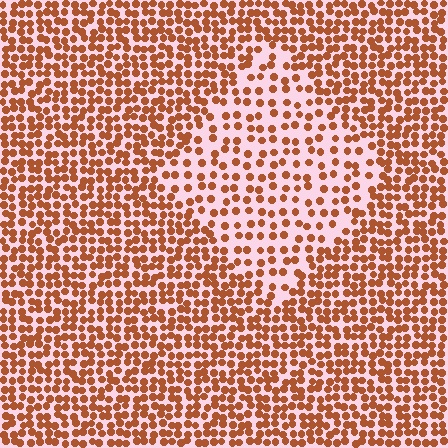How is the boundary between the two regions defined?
The boundary is defined by a change in element density (approximately 1.9x ratio). All elements are the same color, size, and shape.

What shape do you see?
I see a diamond.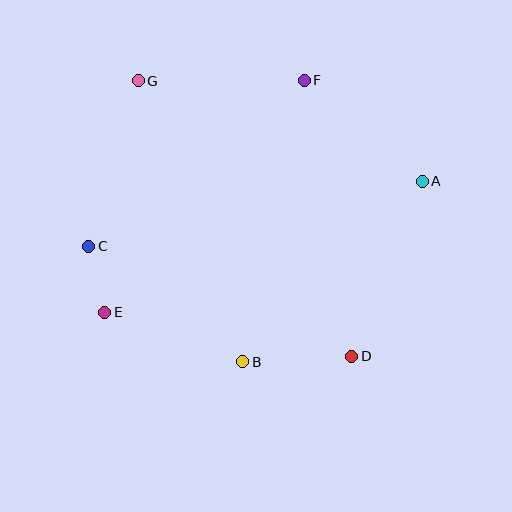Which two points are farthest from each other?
Points D and G are farthest from each other.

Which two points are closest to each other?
Points C and E are closest to each other.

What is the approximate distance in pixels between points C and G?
The distance between C and G is approximately 173 pixels.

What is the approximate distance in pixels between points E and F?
The distance between E and F is approximately 306 pixels.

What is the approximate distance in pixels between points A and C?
The distance between A and C is approximately 340 pixels.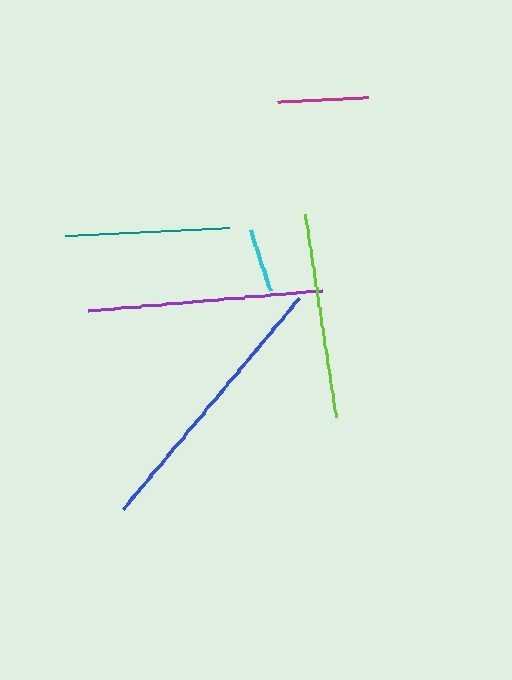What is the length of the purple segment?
The purple segment is approximately 234 pixels long.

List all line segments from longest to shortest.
From longest to shortest: blue, purple, lime, teal, magenta, cyan.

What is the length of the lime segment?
The lime segment is approximately 206 pixels long.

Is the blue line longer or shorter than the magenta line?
The blue line is longer than the magenta line.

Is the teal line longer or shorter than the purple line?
The purple line is longer than the teal line.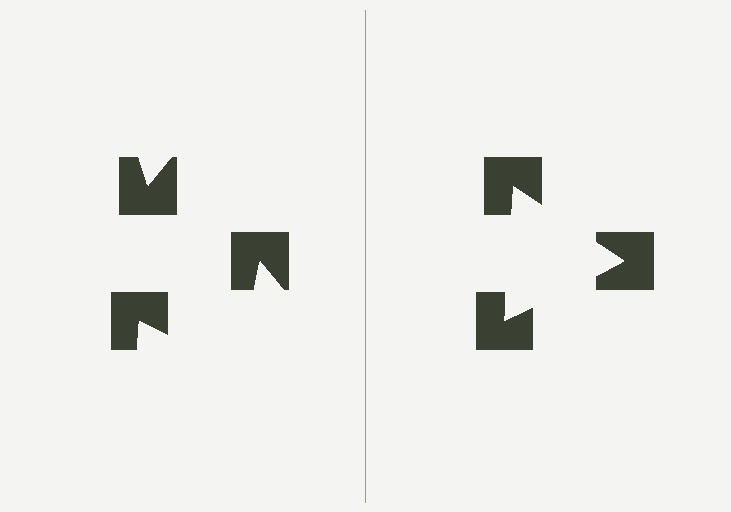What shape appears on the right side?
An illusory triangle.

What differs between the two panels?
The notched squares are positioned identically on both sides; only the wedge orientations differ. On the right they align to a triangle; on the left they are misaligned.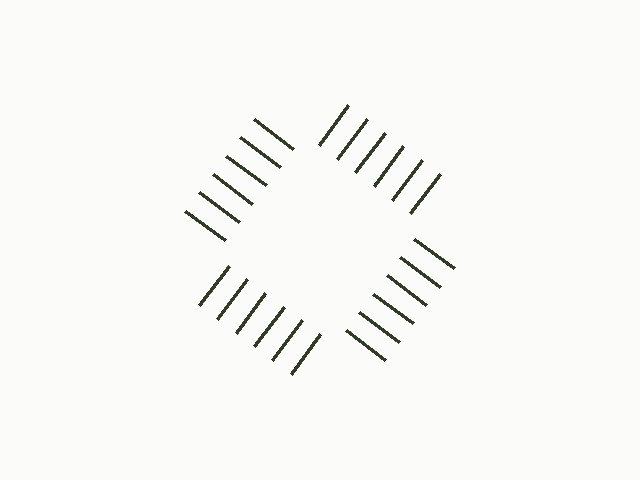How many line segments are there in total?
24 — 6 along each of the 4 edges.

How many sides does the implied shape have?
4 sides — the line-ends trace a square.